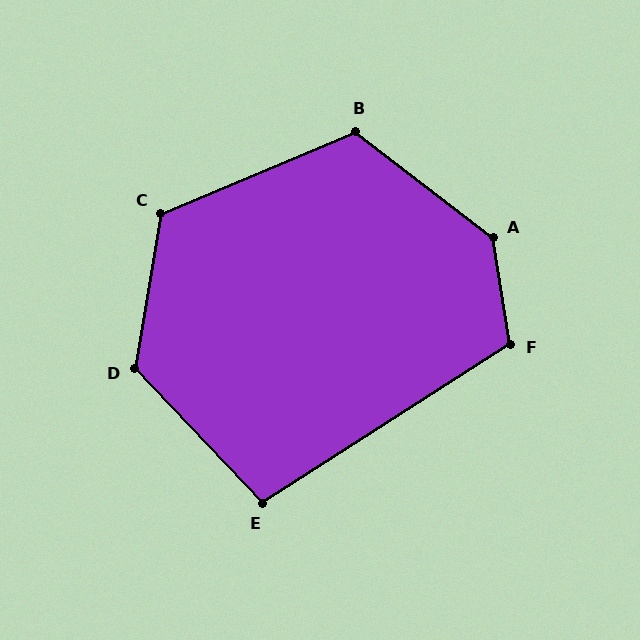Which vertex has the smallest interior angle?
E, at approximately 101 degrees.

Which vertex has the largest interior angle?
A, at approximately 137 degrees.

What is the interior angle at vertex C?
Approximately 122 degrees (obtuse).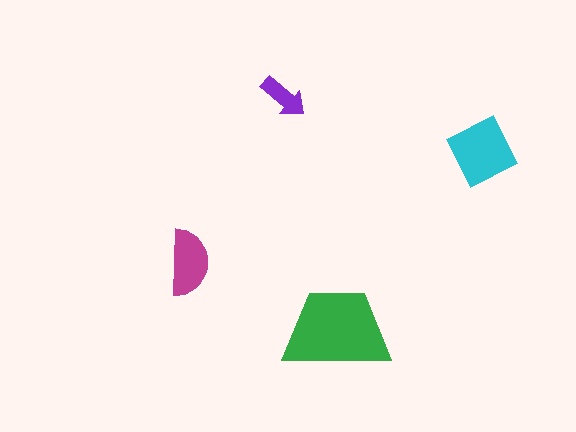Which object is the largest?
The green trapezoid.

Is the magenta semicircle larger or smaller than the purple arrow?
Larger.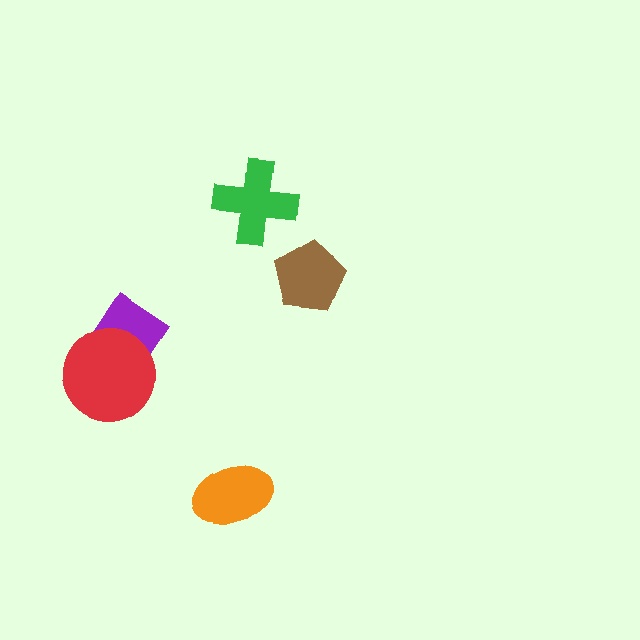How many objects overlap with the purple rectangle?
1 object overlaps with the purple rectangle.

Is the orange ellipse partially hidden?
No, no other shape covers it.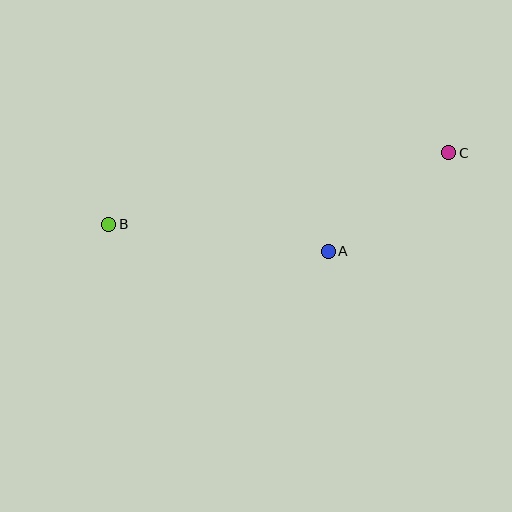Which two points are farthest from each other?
Points B and C are farthest from each other.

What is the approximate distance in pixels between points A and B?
The distance between A and B is approximately 221 pixels.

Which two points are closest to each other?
Points A and C are closest to each other.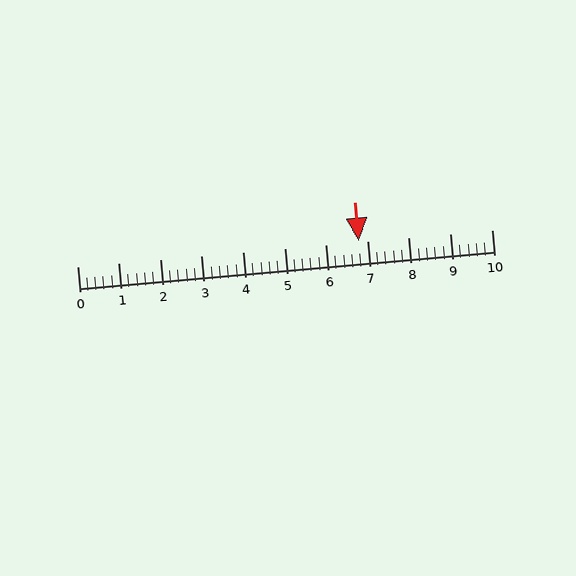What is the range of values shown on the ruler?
The ruler shows values from 0 to 10.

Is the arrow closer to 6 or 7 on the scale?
The arrow is closer to 7.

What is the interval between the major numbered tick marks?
The major tick marks are spaced 1 units apart.